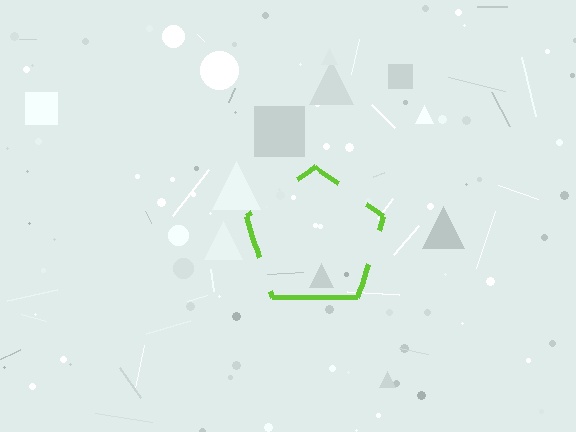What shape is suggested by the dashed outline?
The dashed outline suggests a pentagon.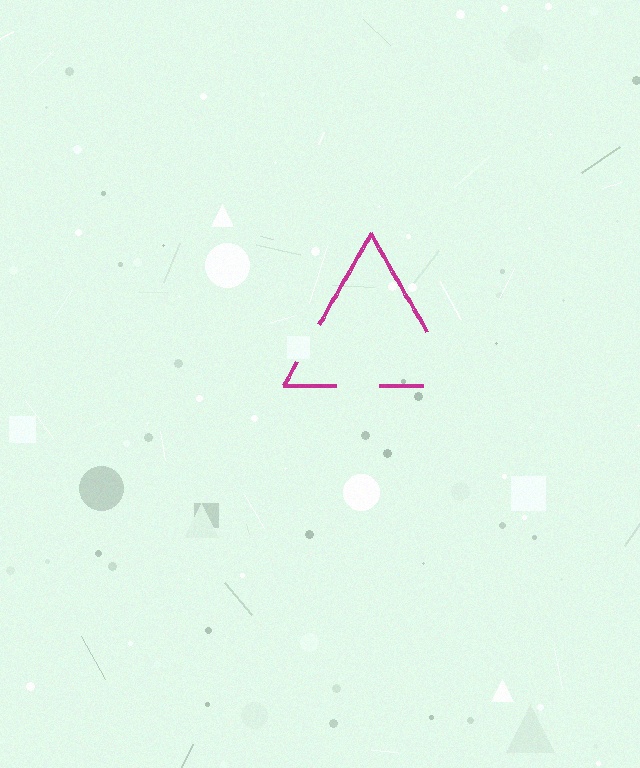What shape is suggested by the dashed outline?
The dashed outline suggests a triangle.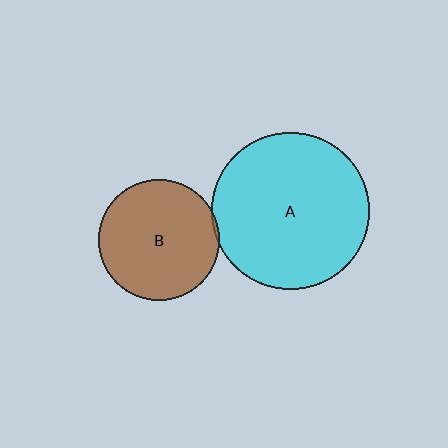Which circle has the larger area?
Circle A (cyan).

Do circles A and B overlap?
Yes.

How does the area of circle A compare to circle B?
Approximately 1.7 times.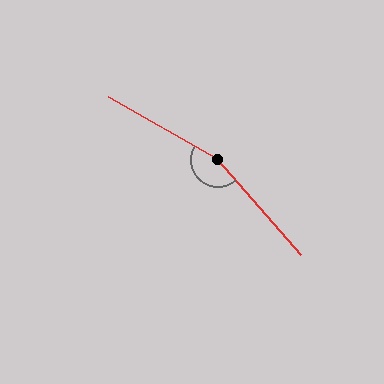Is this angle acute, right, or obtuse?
It is obtuse.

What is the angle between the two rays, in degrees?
Approximately 160 degrees.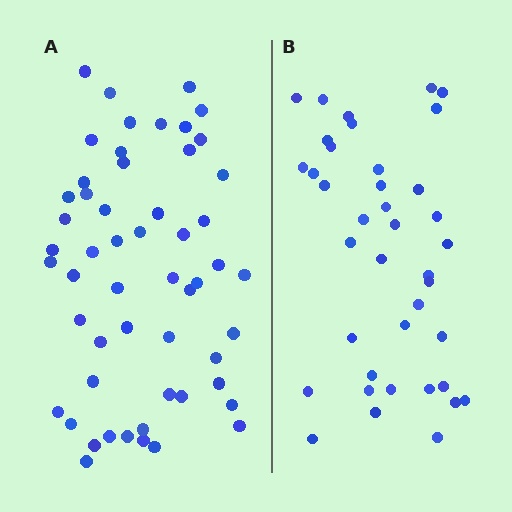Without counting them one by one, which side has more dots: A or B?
Region A (the left region) has more dots.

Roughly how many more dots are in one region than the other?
Region A has approximately 15 more dots than region B.